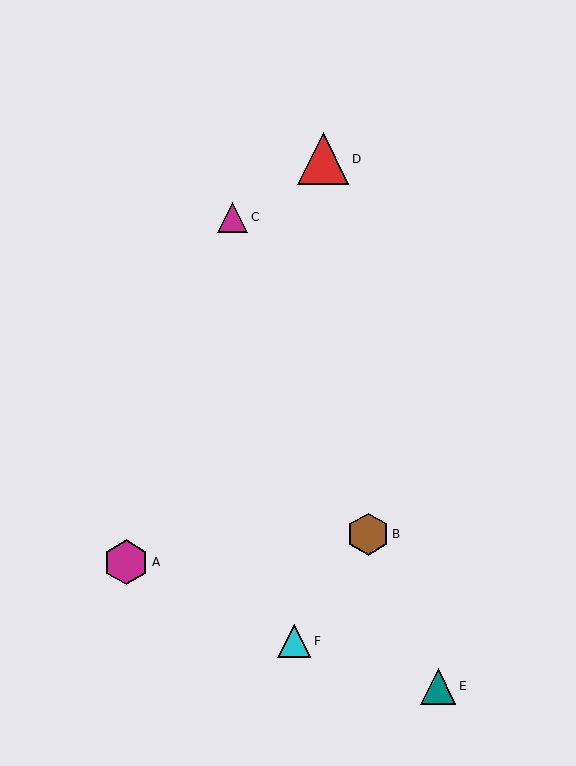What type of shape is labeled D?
Shape D is a red triangle.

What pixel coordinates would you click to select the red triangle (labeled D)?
Click at (323, 159) to select the red triangle D.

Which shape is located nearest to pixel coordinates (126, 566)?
The magenta hexagon (labeled A) at (126, 562) is nearest to that location.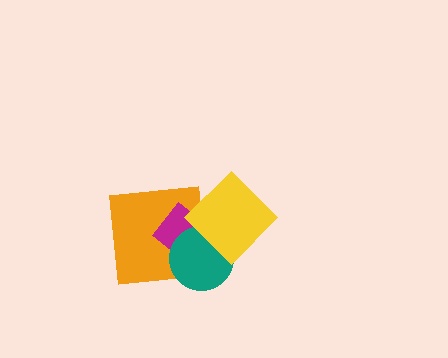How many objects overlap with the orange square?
3 objects overlap with the orange square.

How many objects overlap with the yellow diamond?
3 objects overlap with the yellow diamond.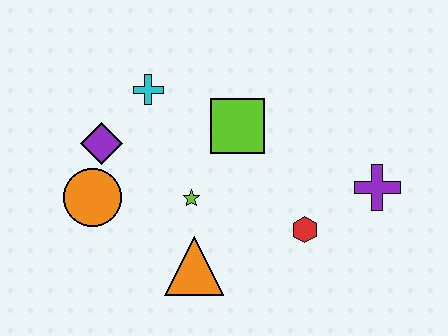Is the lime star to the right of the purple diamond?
Yes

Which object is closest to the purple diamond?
The orange circle is closest to the purple diamond.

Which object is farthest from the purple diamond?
The purple cross is farthest from the purple diamond.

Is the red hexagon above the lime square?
No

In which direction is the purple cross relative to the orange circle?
The purple cross is to the right of the orange circle.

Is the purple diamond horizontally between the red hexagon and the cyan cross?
No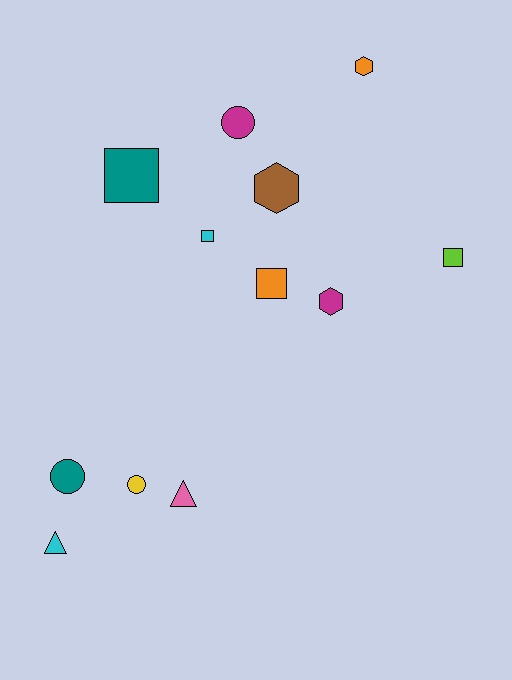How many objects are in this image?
There are 12 objects.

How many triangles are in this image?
There are 2 triangles.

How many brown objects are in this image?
There is 1 brown object.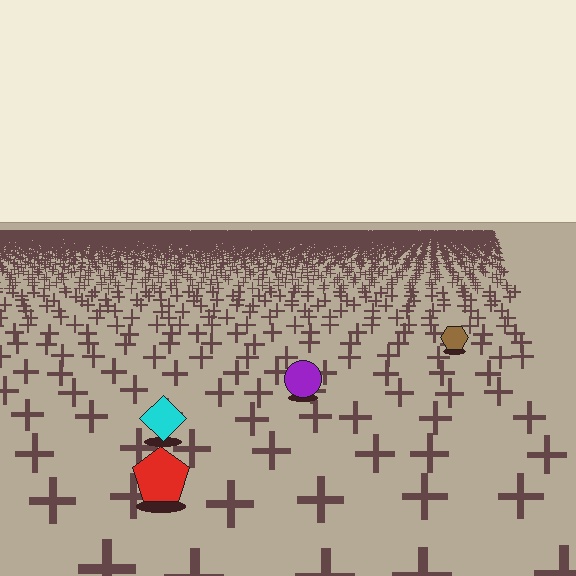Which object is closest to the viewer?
The red pentagon is closest. The texture marks near it are larger and more spread out.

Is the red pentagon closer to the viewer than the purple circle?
Yes. The red pentagon is closer — you can tell from the texture gradient: the ground texture is coarser near it.